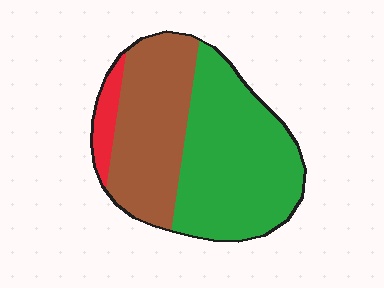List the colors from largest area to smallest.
From largest to smallest: green, brown, red.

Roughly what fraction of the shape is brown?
Brown takes up about two fifths (2/5) of the shape.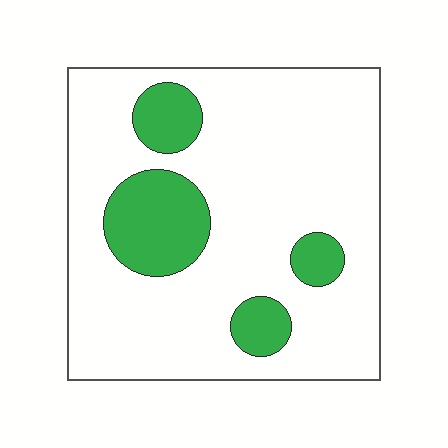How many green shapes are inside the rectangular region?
4.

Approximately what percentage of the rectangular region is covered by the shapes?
Approximately 20%.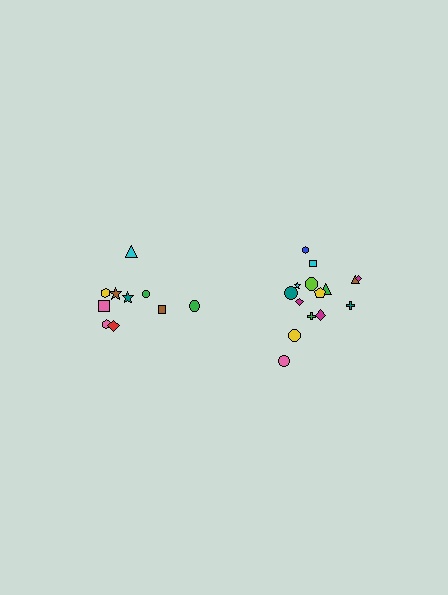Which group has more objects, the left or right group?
The right group.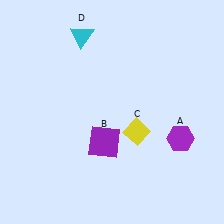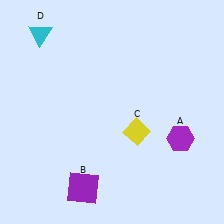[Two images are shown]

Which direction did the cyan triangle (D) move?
The cyan triangle (D) moved left.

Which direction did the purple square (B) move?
The purple square (B) moved down.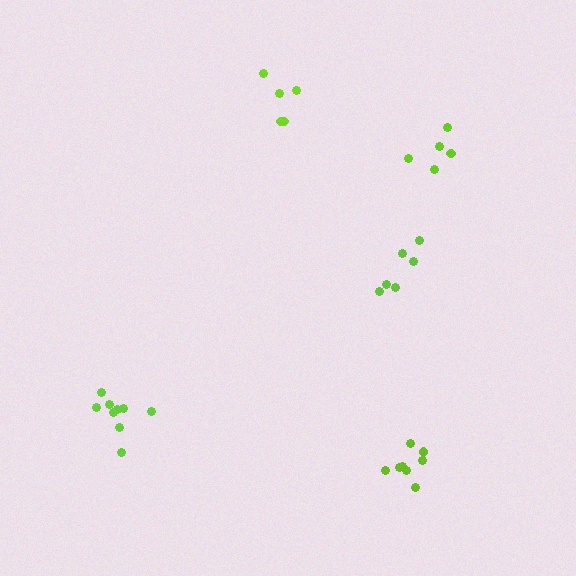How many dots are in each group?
Group 1: 9 dots, Group 2: 6 dots, Group 3: 8 dots, Group 4: 5 dots, Group 5: 5 dots (33 total).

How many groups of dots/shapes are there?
There are 5 groups.